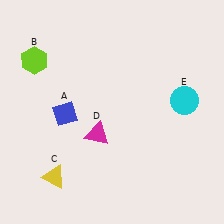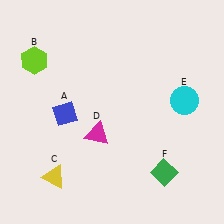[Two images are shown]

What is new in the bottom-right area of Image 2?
A green diamond (F) was added in the bottom-right area of Image 2.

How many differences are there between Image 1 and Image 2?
There is 1 difference between the two images.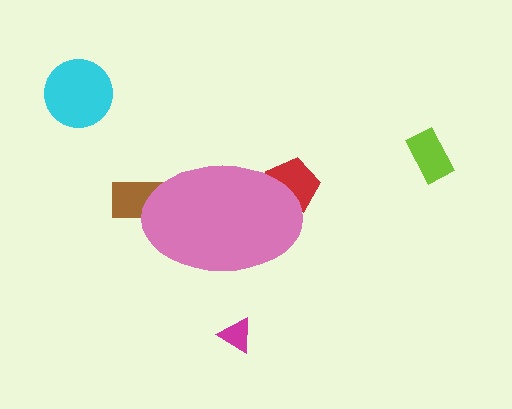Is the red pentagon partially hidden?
Yes, the red pentagon is partially hidden behind the pink ellipse.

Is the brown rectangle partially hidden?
Yes, the brown rectangle is partially hidden behind the pink ellipse.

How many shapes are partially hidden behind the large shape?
2 shapes are partially hidden.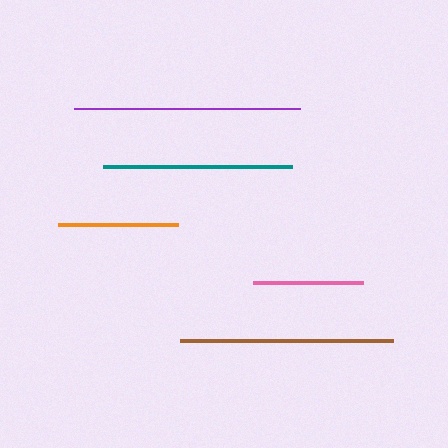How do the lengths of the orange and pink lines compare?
The orange and pink lines are approximately the same length.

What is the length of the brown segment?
The brown segment is approximately 213 pixels long.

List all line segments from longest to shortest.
From longest to shortest: purple, brown, teal, orange, pink.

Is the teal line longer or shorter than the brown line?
The brown line is longer than the teal line.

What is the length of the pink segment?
The pink segment is approximately 110 pixels long.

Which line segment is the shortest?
The pink line is the shortest at approximately 110 pixels.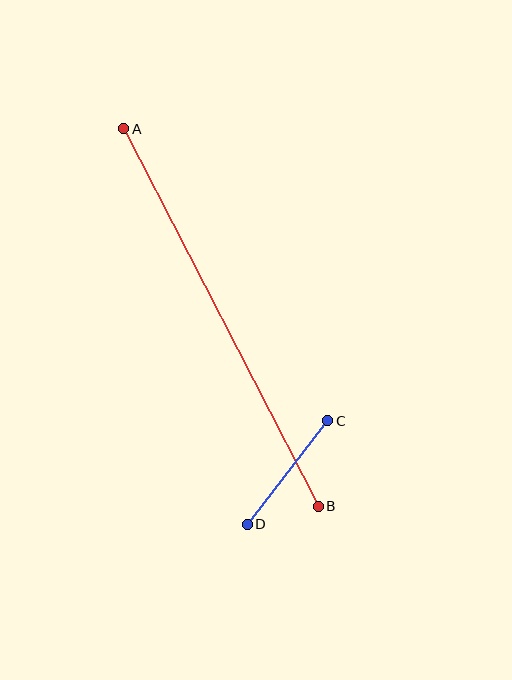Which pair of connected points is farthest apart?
Points A and B are farthest apart.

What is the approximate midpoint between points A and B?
The midpoint is at approximately (221, 317) pixels.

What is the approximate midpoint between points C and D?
The midpoint is at approximately (287, 472) pixels.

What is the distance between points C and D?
The distance is approximately 131 pixels.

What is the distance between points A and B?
The distance is approximately 425 pixels.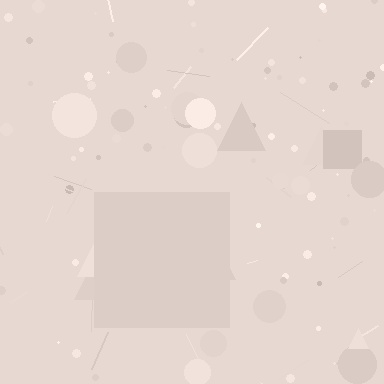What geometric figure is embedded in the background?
A square is embedded in the background.